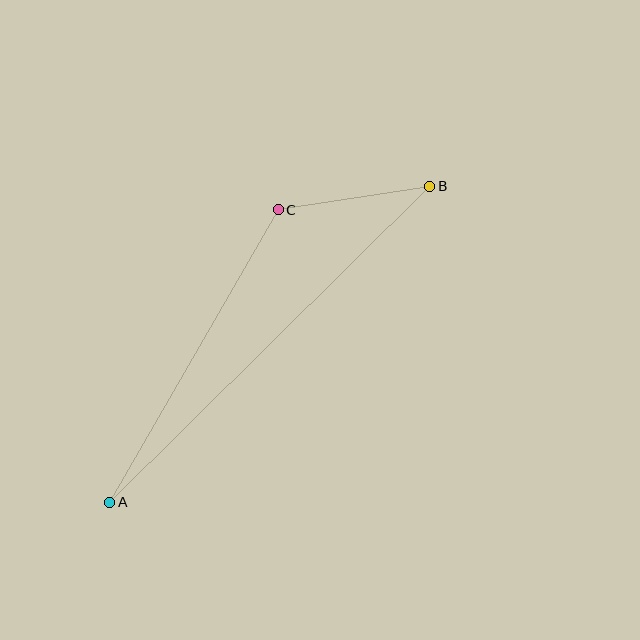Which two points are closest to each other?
Points B and C are closest to each other.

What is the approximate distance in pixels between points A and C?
The distance between A and C is approximately 338 pixels.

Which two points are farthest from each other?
Points A and B are farthest from each other.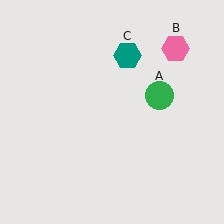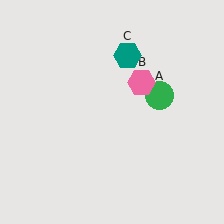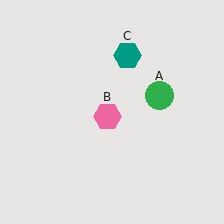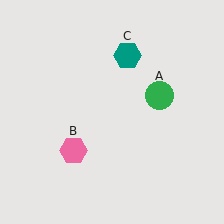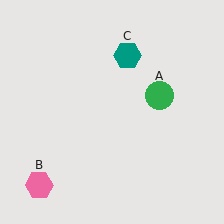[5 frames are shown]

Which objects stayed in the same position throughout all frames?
Green circle (object A) and teal hexagon (object C) remained stationary.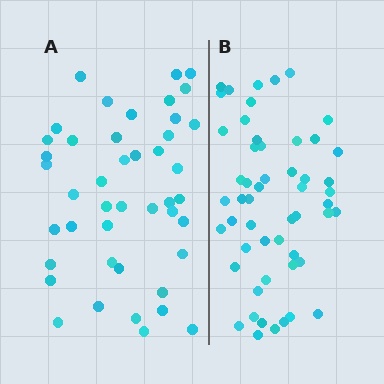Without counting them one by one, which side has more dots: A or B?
Region B (the right region) has more dots.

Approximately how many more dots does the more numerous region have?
Region B has roughly 8 or so more dots than region A.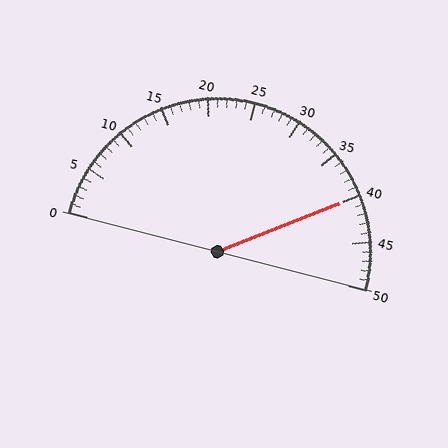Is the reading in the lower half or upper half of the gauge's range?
The reading is in the upper half of the range (0 to 50).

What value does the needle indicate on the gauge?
The needle indicates approximately 40.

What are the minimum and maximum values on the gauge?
The gauge ranges from 0 to 50.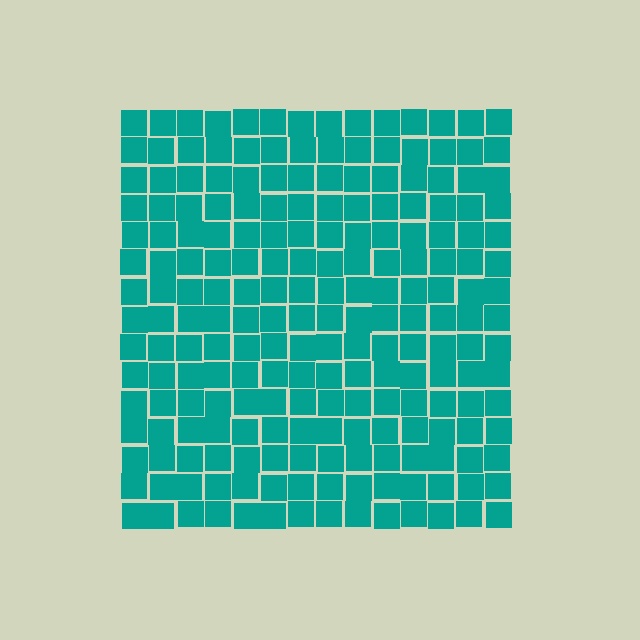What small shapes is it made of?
It is made of small squares.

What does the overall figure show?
The overall figure shows a square.